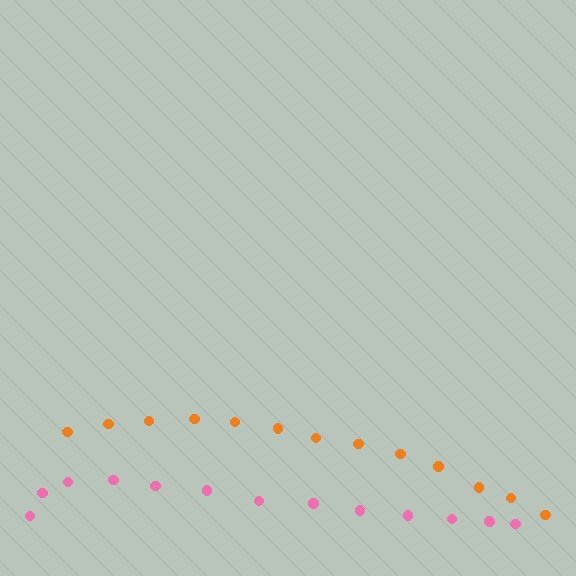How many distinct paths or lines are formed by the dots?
There are 2 distinct paths.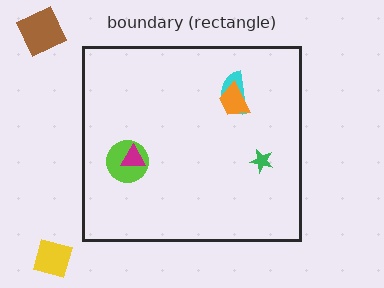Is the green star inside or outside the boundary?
Inside.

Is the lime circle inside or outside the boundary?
Inside.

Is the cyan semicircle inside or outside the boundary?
Inside.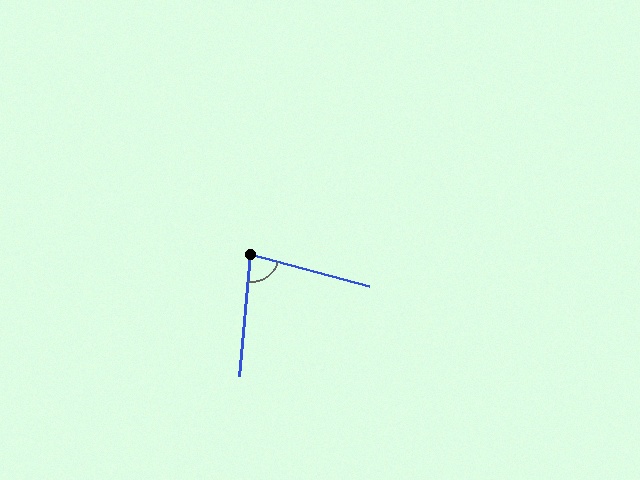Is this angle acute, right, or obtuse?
It is acute.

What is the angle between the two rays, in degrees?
Approximately 80 degrees.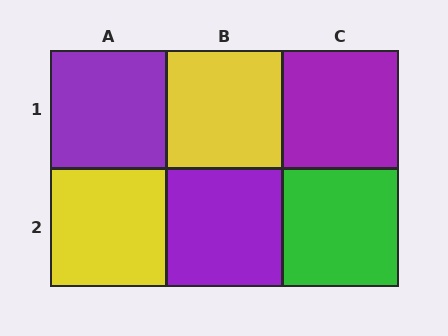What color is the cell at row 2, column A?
Yellow.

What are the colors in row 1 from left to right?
Purple, yellow, purple.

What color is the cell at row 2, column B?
Purple.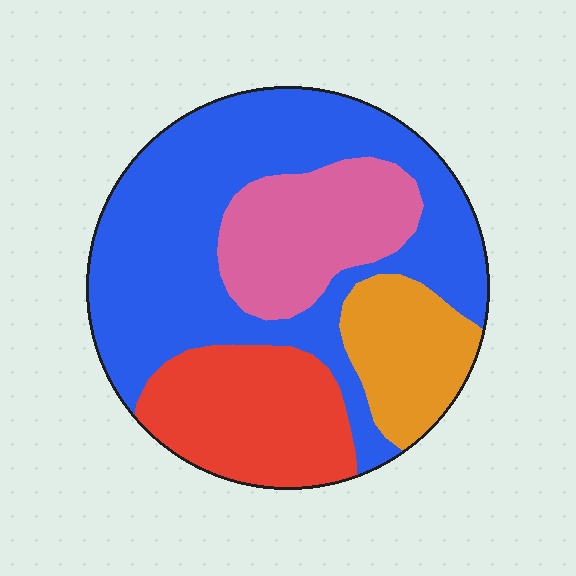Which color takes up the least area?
Orange, at roughly 15%.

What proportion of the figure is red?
Red takes up about one fifth (1/5) of the figure.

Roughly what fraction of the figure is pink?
Pink takes up between a sixth and a third of the figure.